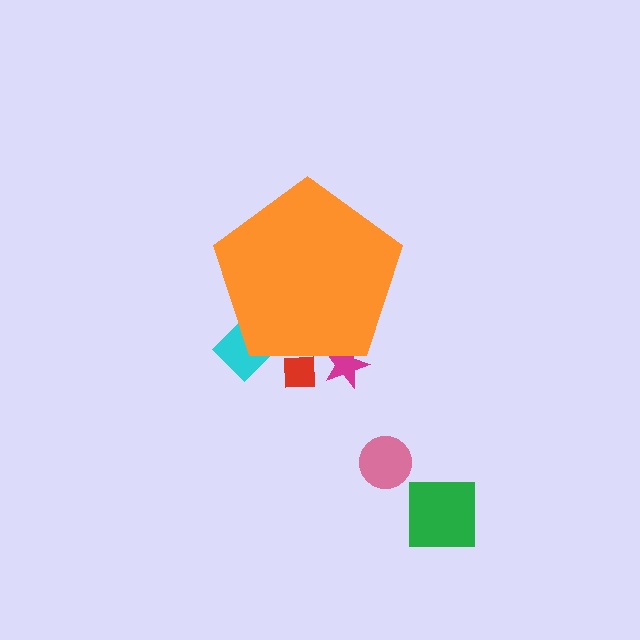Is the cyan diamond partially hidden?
Yes, the cyan diamond is partially hidden behind the orange pentagon.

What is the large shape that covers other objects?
An orange pentagon.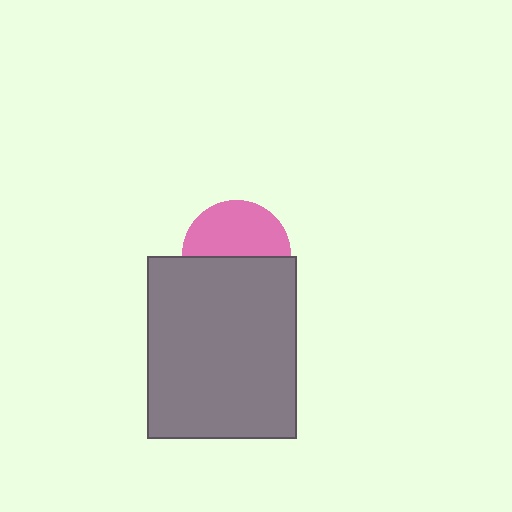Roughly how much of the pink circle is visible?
About half of it is visible (roughly 51%).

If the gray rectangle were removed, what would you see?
You would see the complete pink circle.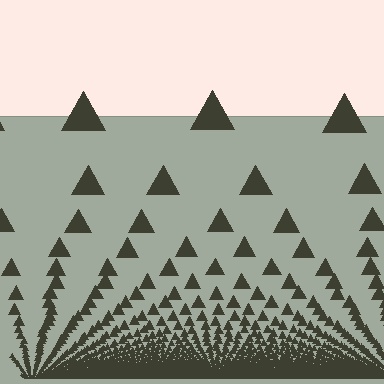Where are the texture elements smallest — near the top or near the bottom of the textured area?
Near the bottom.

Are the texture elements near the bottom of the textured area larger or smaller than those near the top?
Smaller. The gradient is inverted — elements near the bottom are smaller and denser.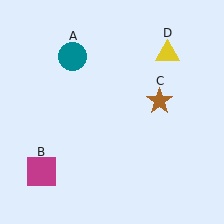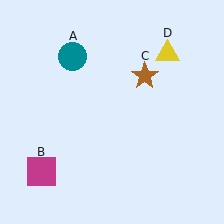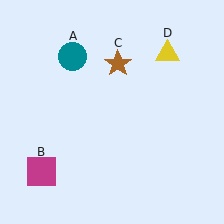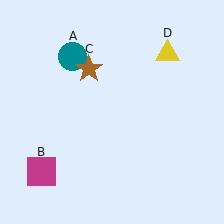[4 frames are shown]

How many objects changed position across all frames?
1 object changed position: brown star (object C).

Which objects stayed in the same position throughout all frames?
Teal circle (object A) and magenta square (object B) and yellow triangle (object D) remained stationary.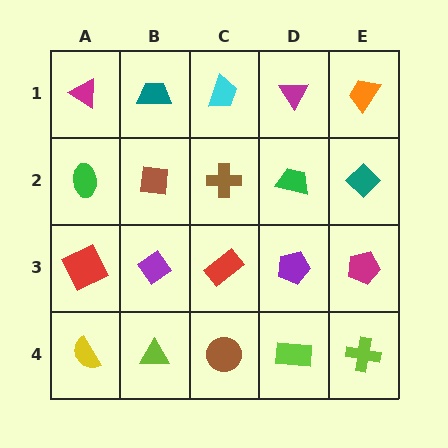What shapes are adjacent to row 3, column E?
A teal diamond (row 2, column E), a lime cross (row 4, column E), a purple pentagon (row 3, column D).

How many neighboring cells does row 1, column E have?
2.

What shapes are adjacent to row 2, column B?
A teal trapezoid (row 1, column B), a purple diamond (row 3, column B), a green ellipse (row 2, column A), a brown cross (row 2, column C).